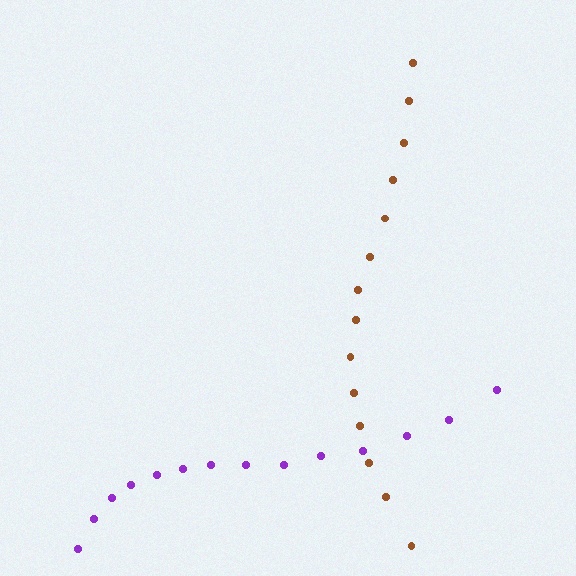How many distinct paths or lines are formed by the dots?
There are 2 distinct paths.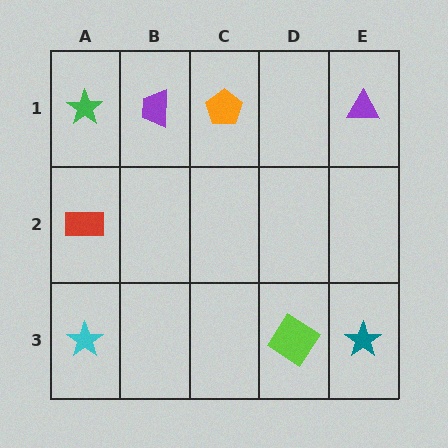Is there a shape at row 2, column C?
No, that cell is empty.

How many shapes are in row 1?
4 shapes.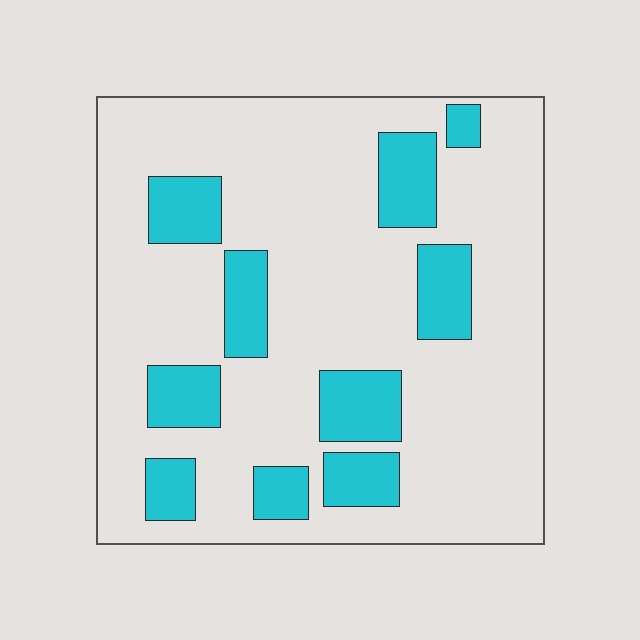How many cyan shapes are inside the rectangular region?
10.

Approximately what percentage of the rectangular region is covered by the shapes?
Approximately 20%.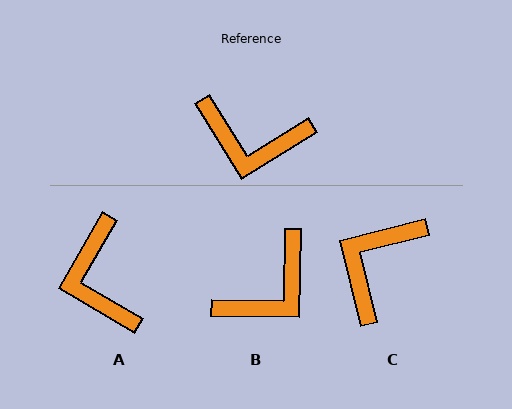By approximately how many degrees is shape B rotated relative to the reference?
Approximately 57 degrees counter-clockwise.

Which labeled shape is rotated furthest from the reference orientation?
C, about 108 degrees away.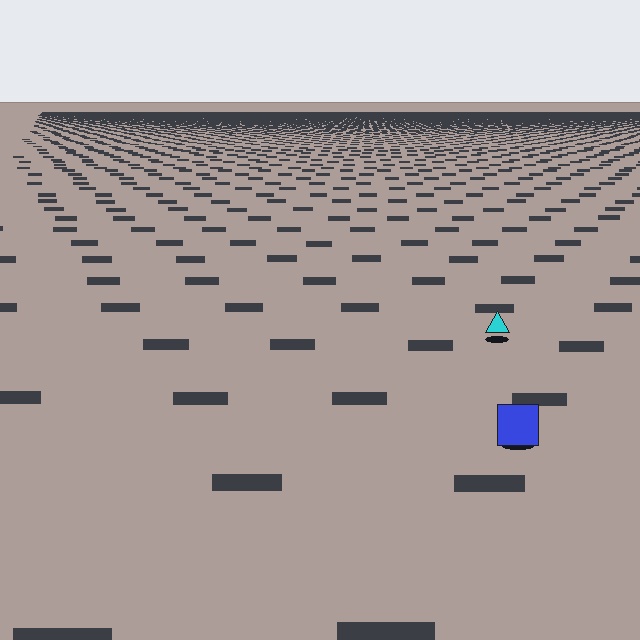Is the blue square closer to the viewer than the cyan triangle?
Yes. The blue square is closer — you can tell from the texture gradient: the ground texture is coarser near it.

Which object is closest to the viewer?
The blue square is closest. The texture marks near it are larger and more spread out.